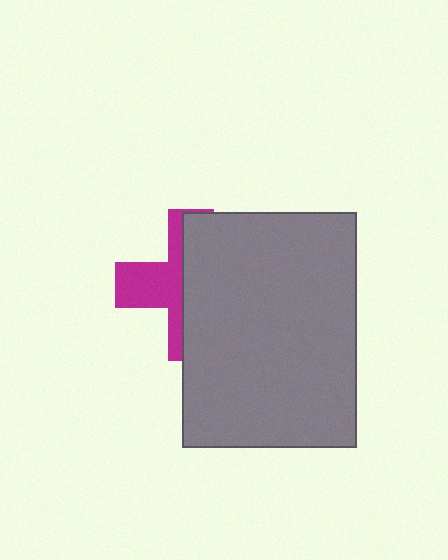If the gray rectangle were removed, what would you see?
You would see the complete magenta cross.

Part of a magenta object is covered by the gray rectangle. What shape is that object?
It is a cross.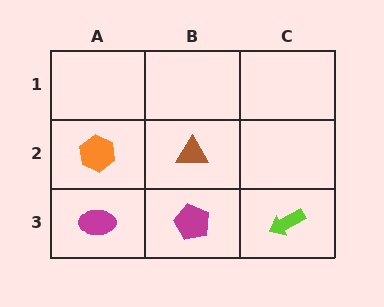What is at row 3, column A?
A magenta ellipse.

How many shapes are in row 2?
2 shapes.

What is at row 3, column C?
A lime arrow.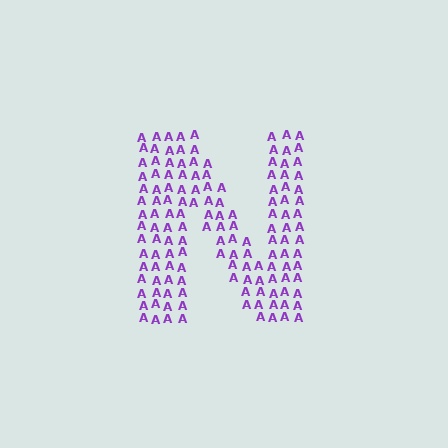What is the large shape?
The large shape is the letter N.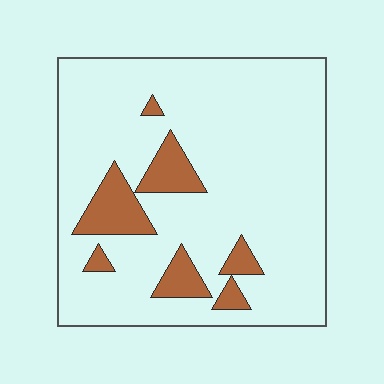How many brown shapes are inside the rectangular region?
7.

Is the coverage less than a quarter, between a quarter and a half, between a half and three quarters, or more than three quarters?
Less than a quarter.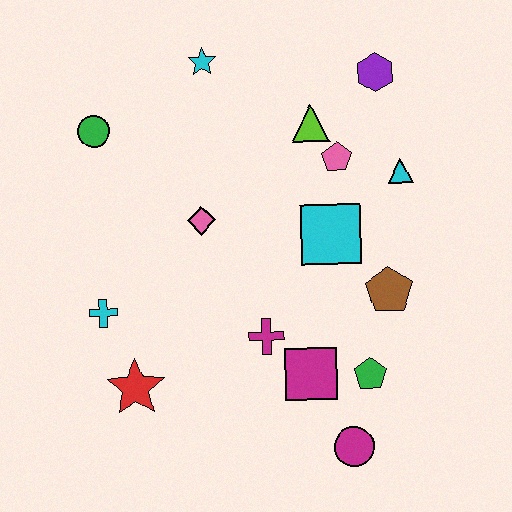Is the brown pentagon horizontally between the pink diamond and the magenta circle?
No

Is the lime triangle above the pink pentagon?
Yes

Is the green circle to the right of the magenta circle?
No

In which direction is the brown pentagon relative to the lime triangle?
The brown pentagon is below the lime triangle.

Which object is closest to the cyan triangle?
The pink pentagon is closest to the cyan triangle.